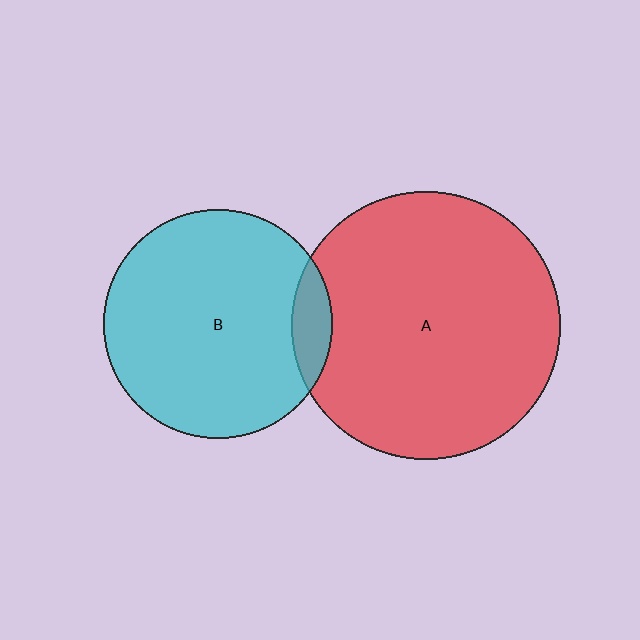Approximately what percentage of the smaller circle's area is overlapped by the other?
Approximately 10%.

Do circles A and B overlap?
Yes.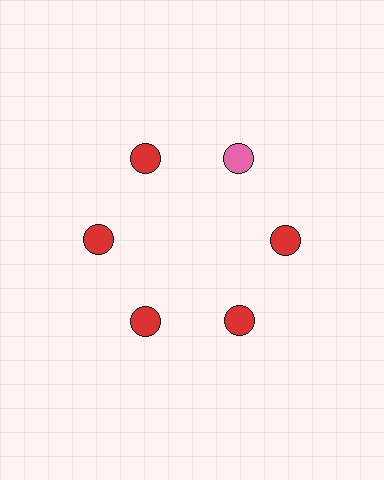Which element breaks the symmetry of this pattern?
The pink circle at roughly the 1 o'clock position breaks the symmetry. All other shapes are red circles.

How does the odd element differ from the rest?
It has a different color: pink instead of red.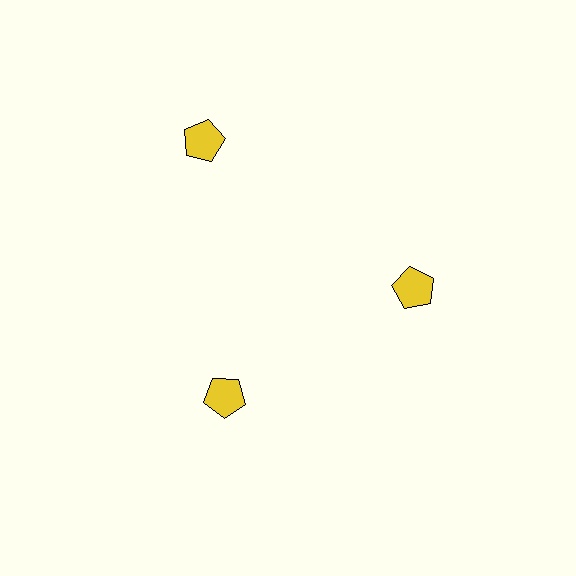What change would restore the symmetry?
The symmetry would be restored by moving it inward, back onto the ring so that all 3 pentagons sit at equal angles and equal distance from the center.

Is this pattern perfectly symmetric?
No. The 3 yellow pentagons are arranged in a ring, but one element near the 11 o'clock position is pushed outward from the center, breaking the 3-fold rotational symmetry.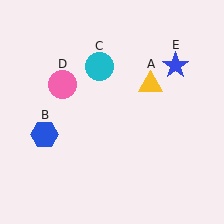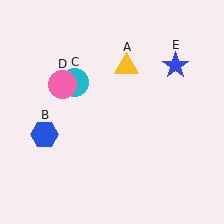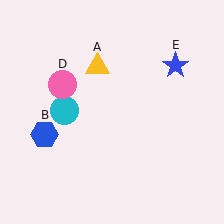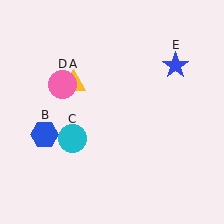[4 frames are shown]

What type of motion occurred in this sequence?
The yellow triangle (object A), cyan circle (object C) rotated counterclockwise around the center of the scene.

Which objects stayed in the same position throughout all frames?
Blue hexagon (object B) and pink circle (object D) and blue star (object E) remained stationary.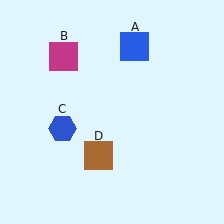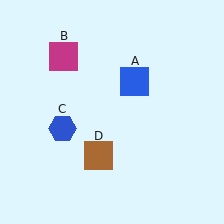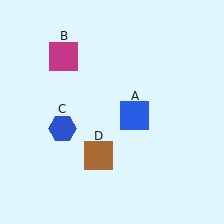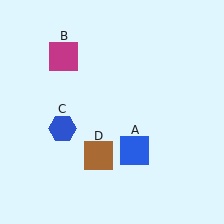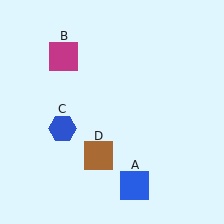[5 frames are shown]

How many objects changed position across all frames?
1 object changed position: blue square (object A).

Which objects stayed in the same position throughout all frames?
Magenta square (object B) and blue hexagon (object C) and brown square (object D) remained stationary.